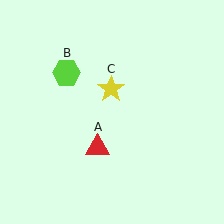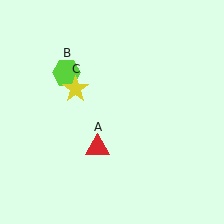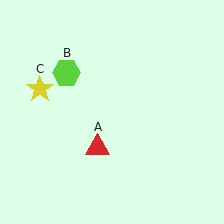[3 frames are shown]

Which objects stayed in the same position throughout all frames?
Red triangle (object A) and lime hexagon (object B) remained stationary.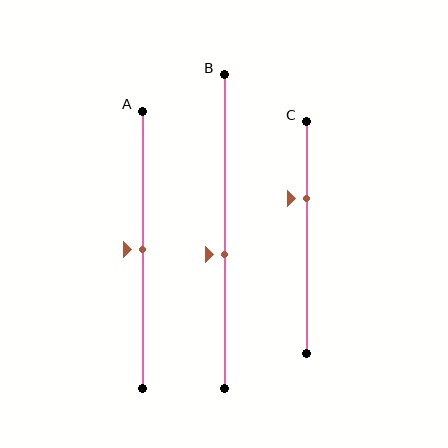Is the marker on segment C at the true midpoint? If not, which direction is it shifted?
No, the marker on segment C is shifted upward by about 17% of the segment length.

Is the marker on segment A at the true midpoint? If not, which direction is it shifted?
Yes, the marker on segment A is at the true midpoint.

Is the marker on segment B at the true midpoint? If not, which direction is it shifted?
No, the marker on segment B is shifted downward by about 7% of the segment length.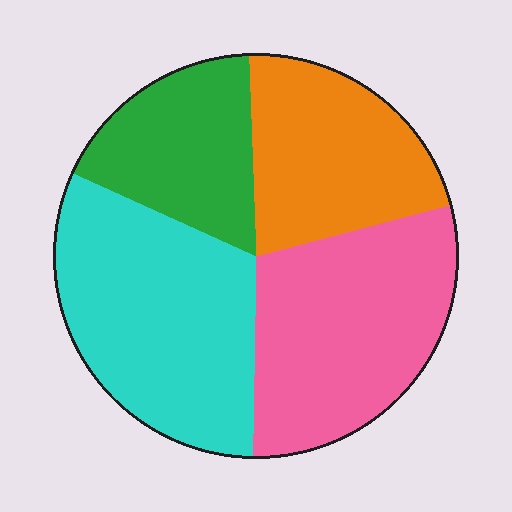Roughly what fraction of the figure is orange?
Orange covers about 20% of the figure.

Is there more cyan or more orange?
Cyan.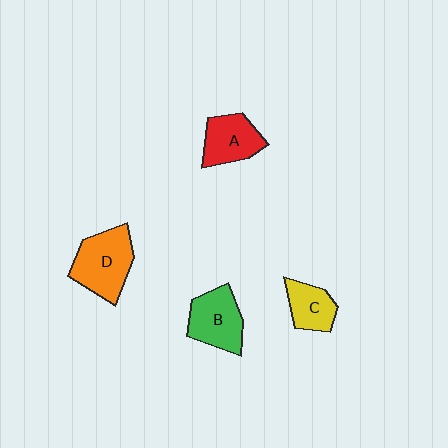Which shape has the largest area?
Shape D (orange).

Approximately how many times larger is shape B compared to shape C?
Approximately 1.4 times.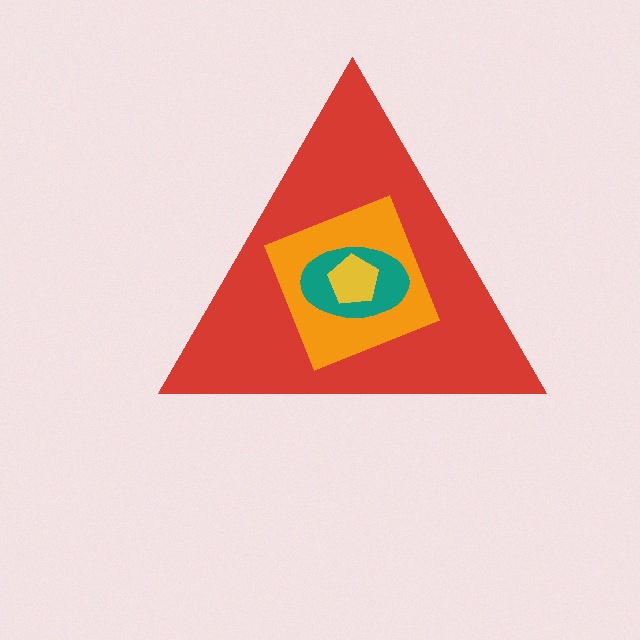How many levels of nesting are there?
4.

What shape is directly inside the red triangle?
The orange diamond.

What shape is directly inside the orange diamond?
The teal ellipse.